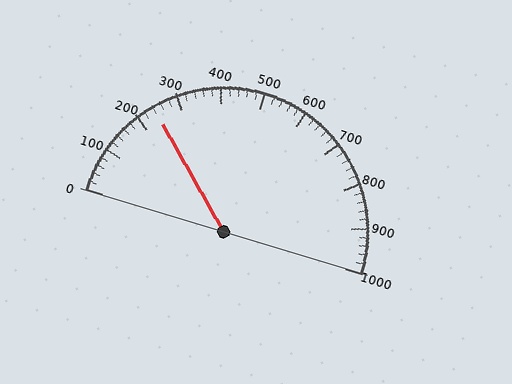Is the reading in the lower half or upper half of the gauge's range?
The reading is in the lower half of the range (0 to 1000).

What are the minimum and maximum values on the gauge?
The gauge ranges from 0 to 1000.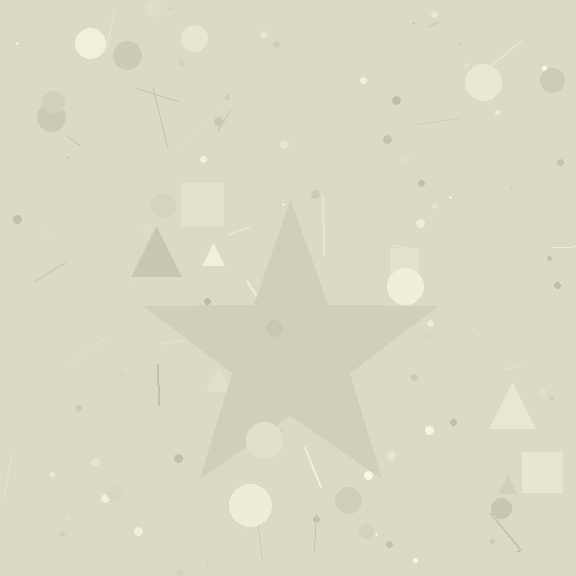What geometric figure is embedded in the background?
A star is embedded in the background.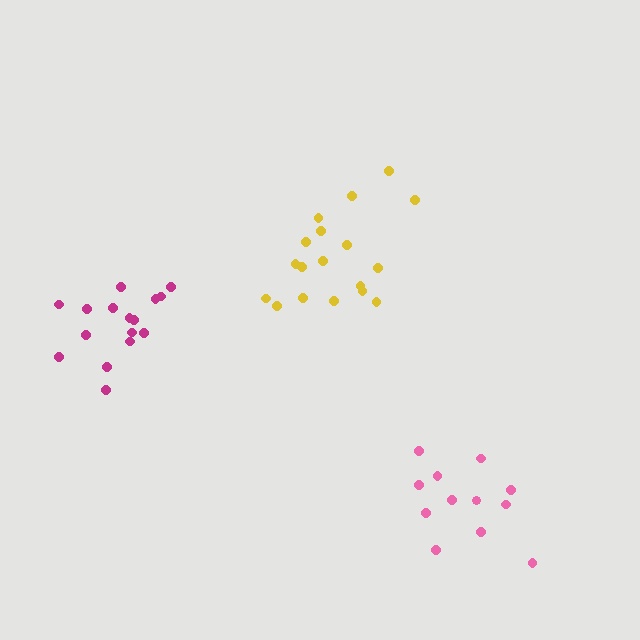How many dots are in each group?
Group 1: 12 dots, Group 2: 18 dots, Group 3: 16 dots (46 total).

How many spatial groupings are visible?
There are 3 spatial groupings.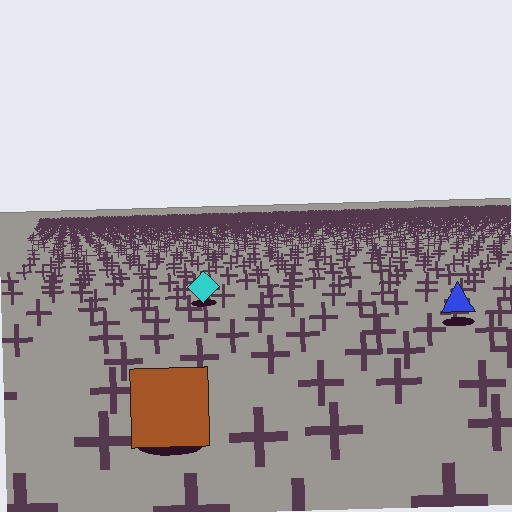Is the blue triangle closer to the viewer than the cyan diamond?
Yes. The blue triangle is closer — you can tell from the texture gradient: the ground texture is coarser near it.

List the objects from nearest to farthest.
From nearest to farthest: the brown square, the blue triangle, the cyan diamond.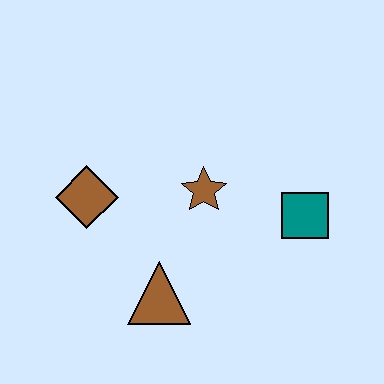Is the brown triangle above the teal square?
No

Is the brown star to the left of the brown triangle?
No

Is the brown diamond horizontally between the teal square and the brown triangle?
No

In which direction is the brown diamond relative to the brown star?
The brown diamond is to the left of the brown star.